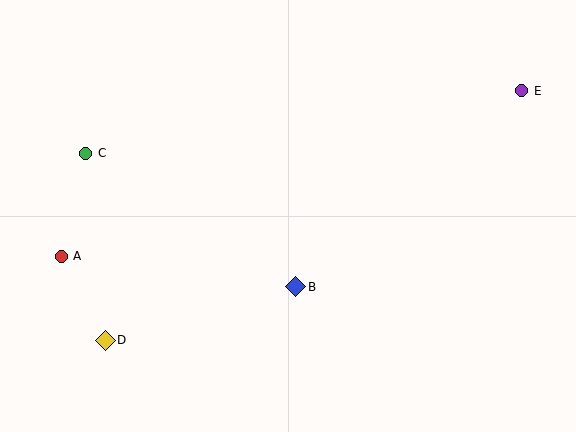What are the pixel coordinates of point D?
Point D is at (105, 340).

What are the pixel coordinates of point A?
Point A is at (61, 256).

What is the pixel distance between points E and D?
The distance between E and D is 486 pixels.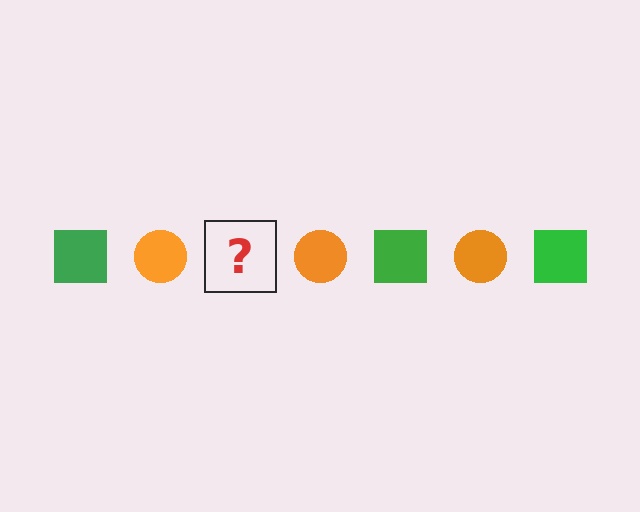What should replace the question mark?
The question mark should be replaced with a green square.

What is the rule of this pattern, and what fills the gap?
The rule is that the pattern alternates between green square and orange circle. The gap should be filled with a green square.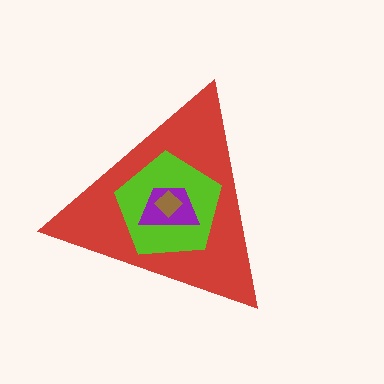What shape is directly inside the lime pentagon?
The purple trapezoid.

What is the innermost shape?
The brown diamond.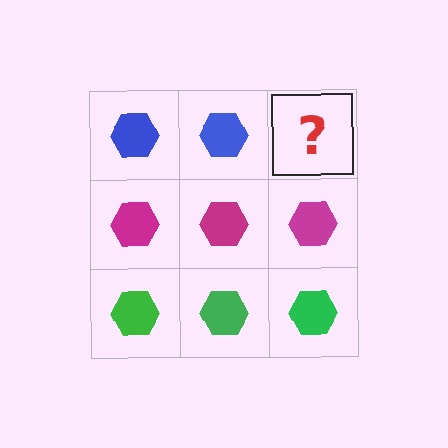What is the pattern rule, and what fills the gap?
The rule is that each row has a consistent color. The gap should be filled with a blue hexagon.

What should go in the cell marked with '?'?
The missing cell should contain a blue hexagon.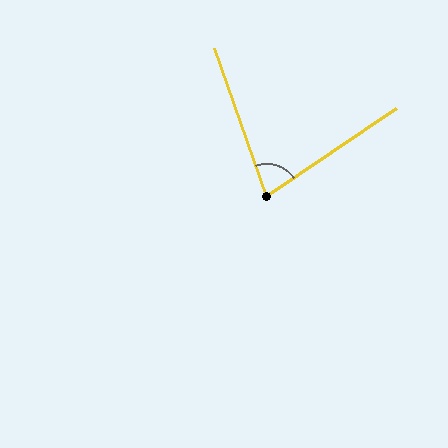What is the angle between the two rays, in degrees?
Approximately 75 degrees.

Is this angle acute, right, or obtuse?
It is acute.